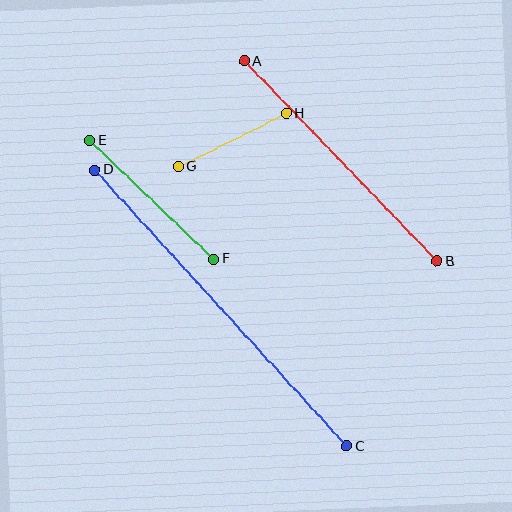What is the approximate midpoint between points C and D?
The midpoint is at approximately (221, 308) pixels.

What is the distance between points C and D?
The distance is approximately 374 pixels.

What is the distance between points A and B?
The distance is approximately 278 pixels.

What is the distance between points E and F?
The distance is approximately 172 pixels.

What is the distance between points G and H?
The distance is approximately 120 pixels.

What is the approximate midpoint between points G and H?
The midpoint is at approximately (232, 140) pixels.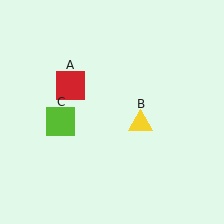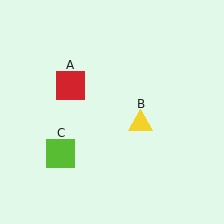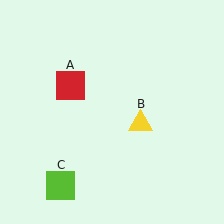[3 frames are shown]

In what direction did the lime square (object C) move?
The lime square (object C) moved down.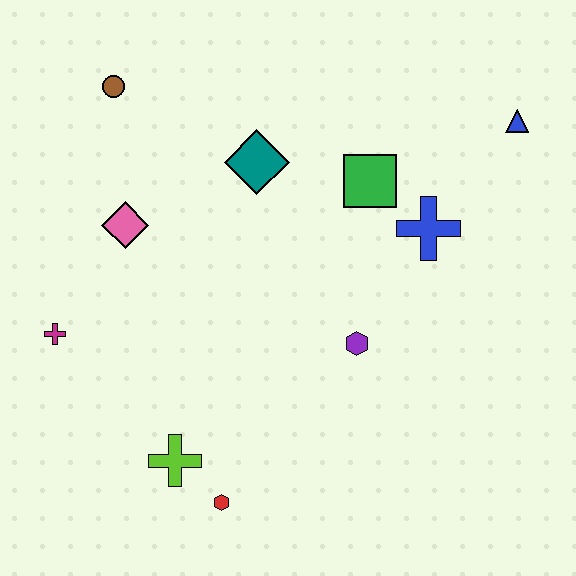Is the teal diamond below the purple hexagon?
No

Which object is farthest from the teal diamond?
The red hexagon is farthest from the teal diamond.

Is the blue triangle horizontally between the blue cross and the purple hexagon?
No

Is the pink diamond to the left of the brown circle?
No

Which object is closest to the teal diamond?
The green square is closest to the teal diamond.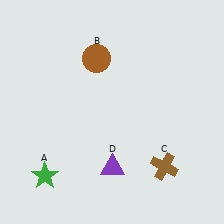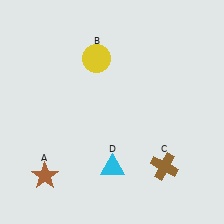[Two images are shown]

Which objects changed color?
A changed from green to brown. B changed from brown to yellow. D changed from purple to cyan.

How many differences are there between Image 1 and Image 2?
There are 3 differences between the two images.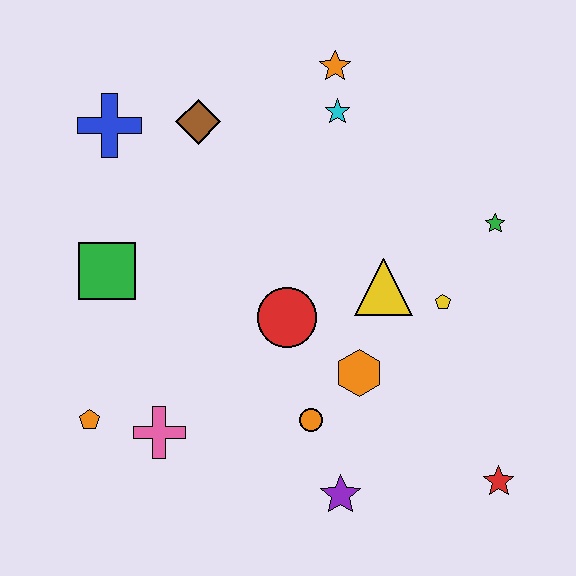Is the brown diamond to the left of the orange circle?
Yes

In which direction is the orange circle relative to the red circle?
The orange circle is below the red circle.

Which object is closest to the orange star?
The cyan star is closest to the orange star.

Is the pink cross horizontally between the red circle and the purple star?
No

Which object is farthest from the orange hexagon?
The blue cross is farthest from the orange hexagon.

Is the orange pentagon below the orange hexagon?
Yes